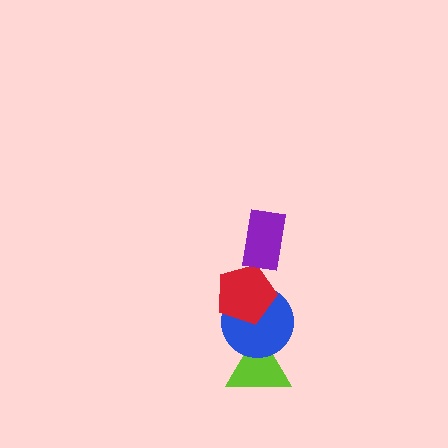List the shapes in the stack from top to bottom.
From top to bottom: the purple rectangle, the red pentagon, the blue circle, the lime triangle.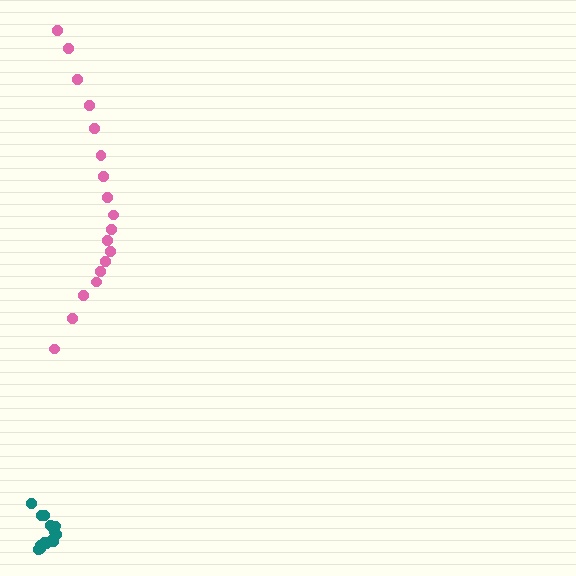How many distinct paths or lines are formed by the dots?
There are 2 distinct paths.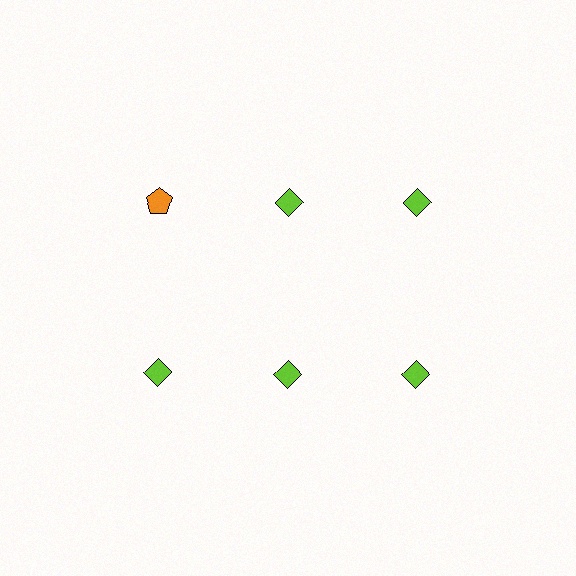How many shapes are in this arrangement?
There are 6 shapes arranged in a grid pattern.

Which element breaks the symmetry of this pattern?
The orange pentagon in the top row, leftmost column breaks the symmetry. All other shapes are lime diamonds.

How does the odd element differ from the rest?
It differs in both color (orange instead of lime) and shape (pentagon instead of diamond).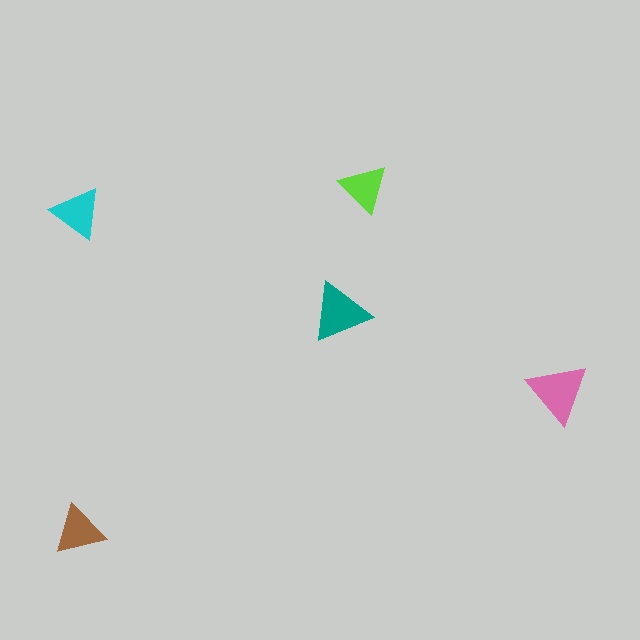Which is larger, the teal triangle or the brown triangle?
The teal one.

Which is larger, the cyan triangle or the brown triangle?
The cyan one.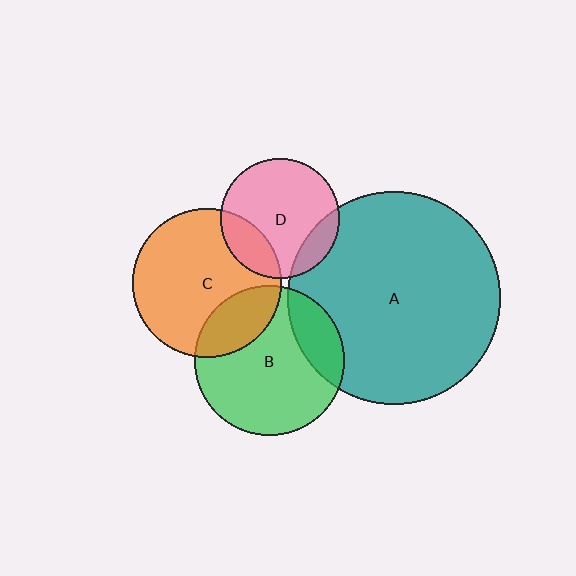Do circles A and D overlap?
Yes.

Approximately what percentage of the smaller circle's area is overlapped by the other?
Approximately 15%.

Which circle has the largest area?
Circle A (teal).